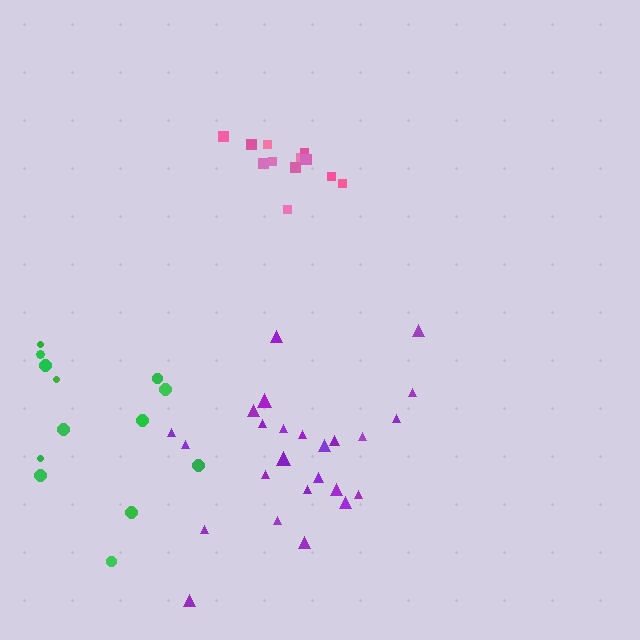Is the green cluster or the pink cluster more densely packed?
Pink.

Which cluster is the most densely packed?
Pink.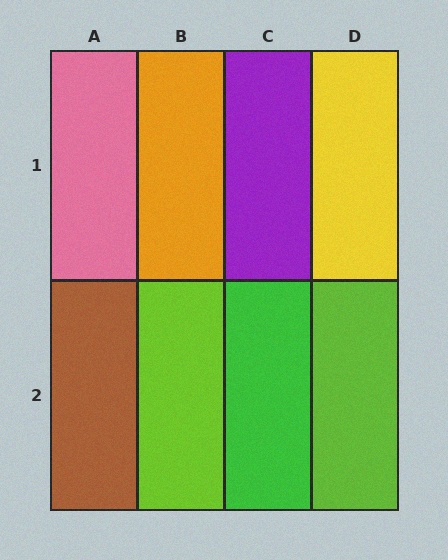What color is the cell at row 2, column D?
Lime.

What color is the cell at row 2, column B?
Lime.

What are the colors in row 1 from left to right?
Pink, orange, purple, yellow.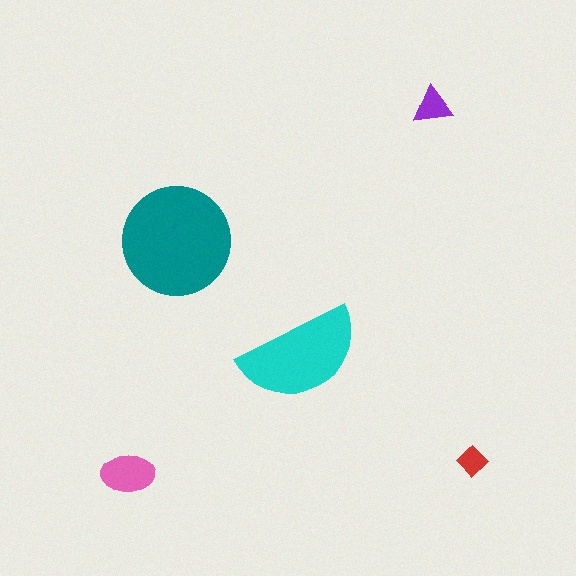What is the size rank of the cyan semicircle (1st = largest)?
2nd.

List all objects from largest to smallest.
The teal circle, the cyan semicircle, the pink ellipse, the purple triangle, the red diamond.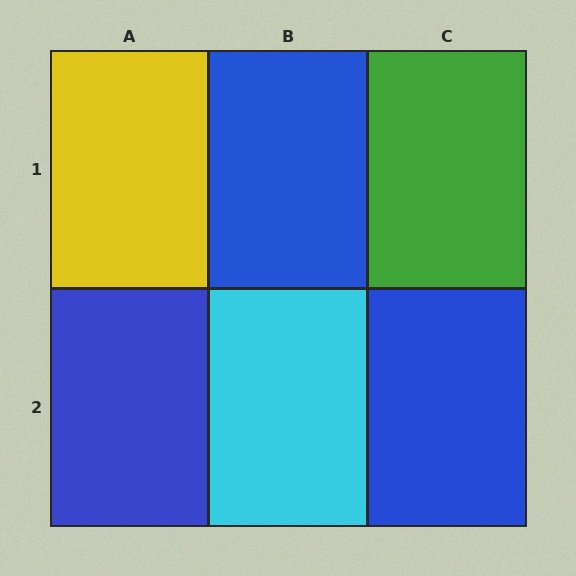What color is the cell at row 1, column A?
Yellow.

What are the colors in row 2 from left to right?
Blue, cyan, blue.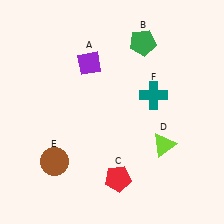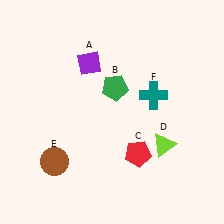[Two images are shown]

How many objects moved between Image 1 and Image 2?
2 objects moved between the two images.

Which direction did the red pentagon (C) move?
The red pentagon (C) moved up.